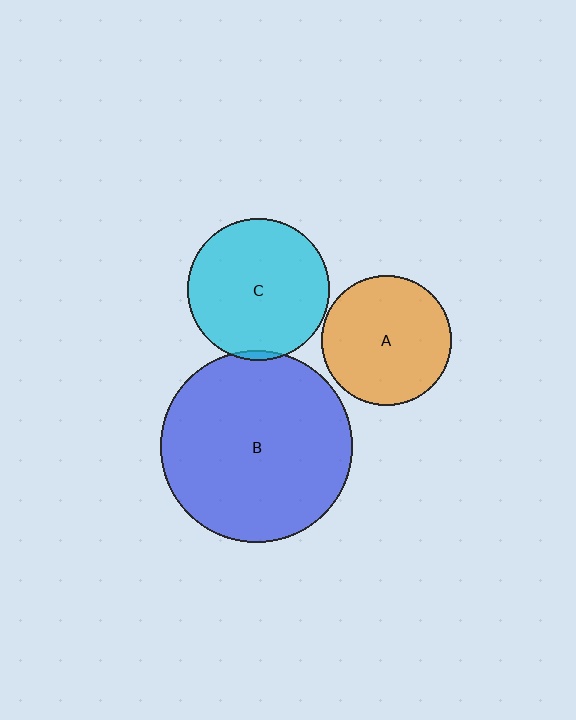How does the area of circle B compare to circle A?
Approximately 2.2 times.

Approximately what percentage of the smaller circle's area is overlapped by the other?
Approximately 5%.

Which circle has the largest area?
Circle B (blue).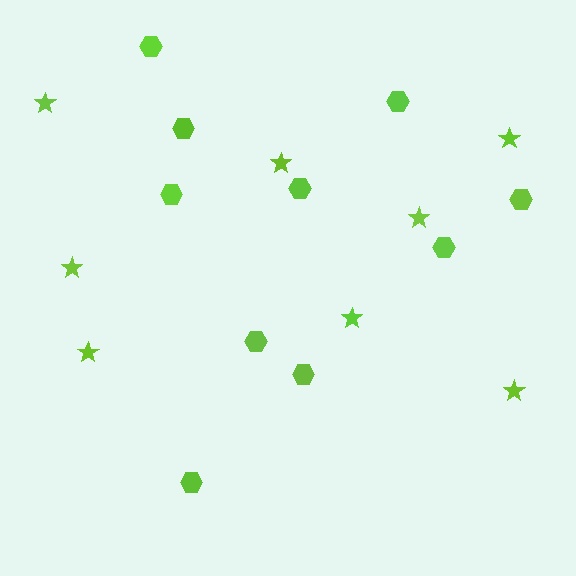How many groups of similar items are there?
There are 2 groups: one group of hexagons (10) and one group of stars (8).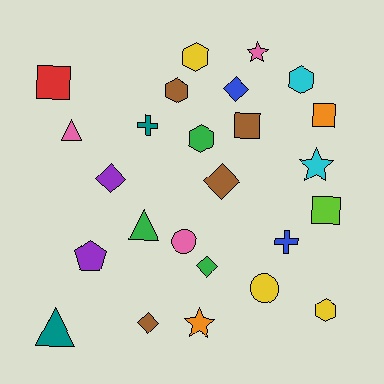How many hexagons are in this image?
There are 5 hexagons.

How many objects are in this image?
There are 25 objects.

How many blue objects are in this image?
There are 2 blue objects.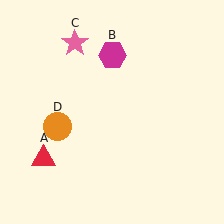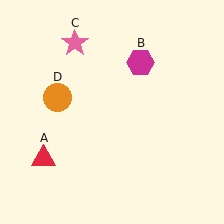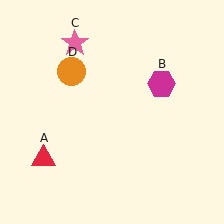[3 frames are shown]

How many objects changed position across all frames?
2 objects changed position: magenta hexagon (object B), orange circle (object D).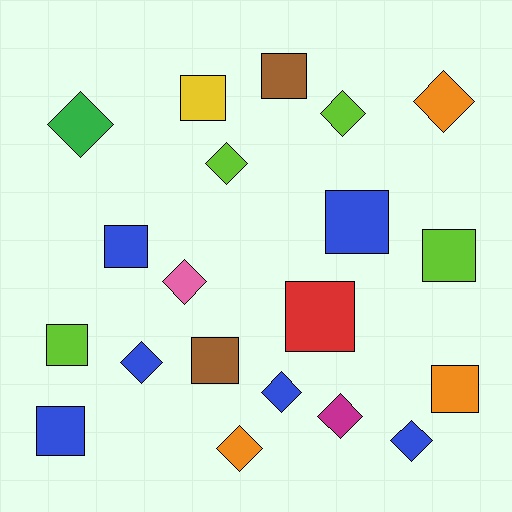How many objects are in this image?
There are 20 objects.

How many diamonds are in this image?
There are 10 diamonds.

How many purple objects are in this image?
There are no purple objects.